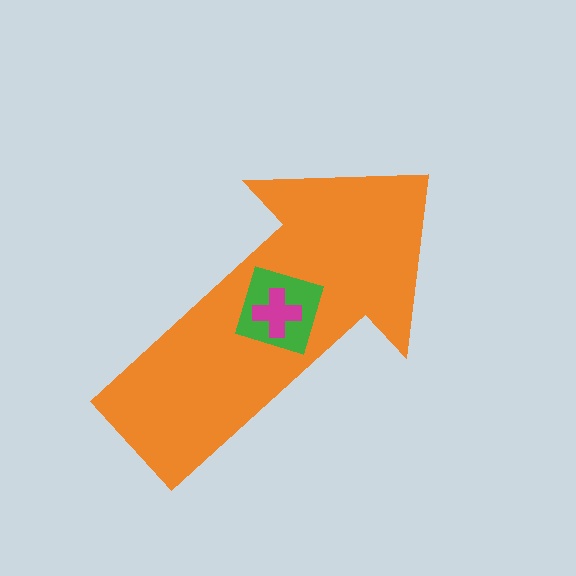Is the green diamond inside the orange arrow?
Yes.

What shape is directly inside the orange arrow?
The green diamond.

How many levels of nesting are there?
3.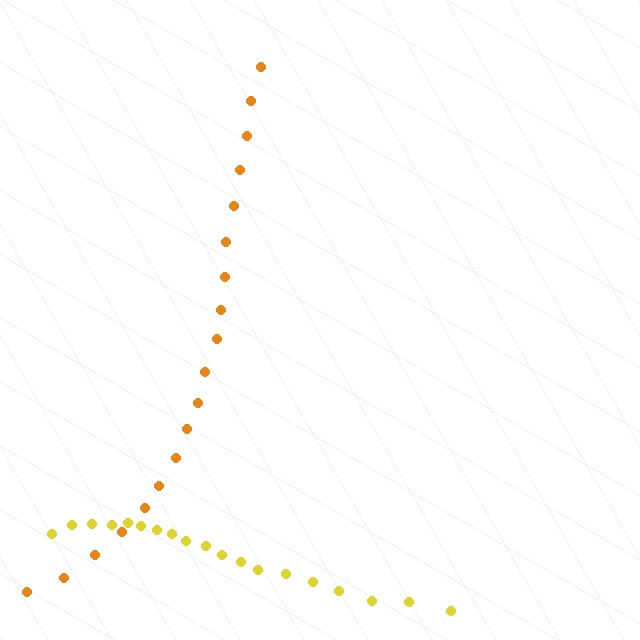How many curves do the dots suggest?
There are 2 distinct paths.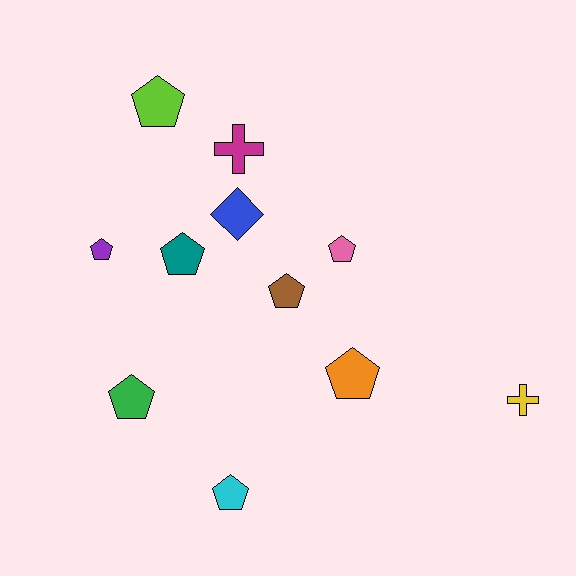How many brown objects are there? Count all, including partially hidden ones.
There is 1 brown object.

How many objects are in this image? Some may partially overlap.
There are 11 objects.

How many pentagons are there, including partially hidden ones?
There are 8 pentagons.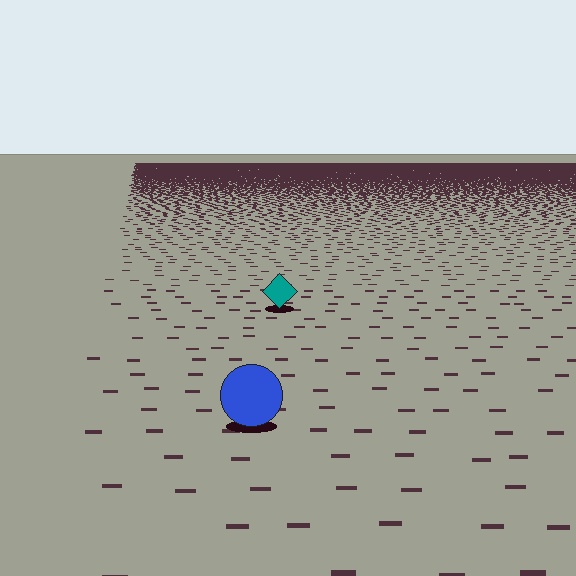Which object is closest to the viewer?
The blue circle is closest. The texture marks near it are larger and more spread out.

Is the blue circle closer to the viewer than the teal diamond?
Yes. The blue circle is closer — you can tell from the texture gradient: the ground texture is coarser near it.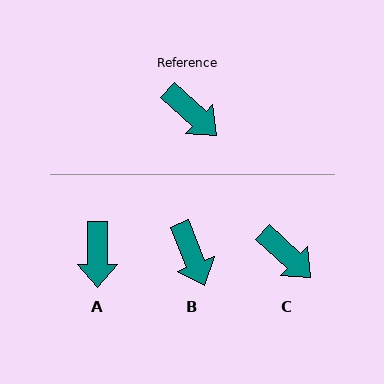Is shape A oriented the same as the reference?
No, it is off by about 47 degrees.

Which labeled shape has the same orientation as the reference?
C.